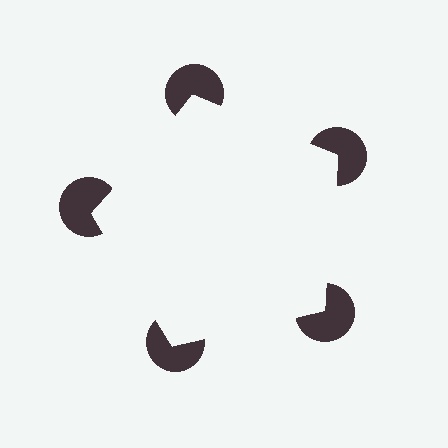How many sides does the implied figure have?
5 sides.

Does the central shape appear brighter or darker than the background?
It typically appears slightly brighter than the background, even though no actual brightness change is drawn.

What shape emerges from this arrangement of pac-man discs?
An illusory pentagon — its edges are inferred from the aligned wedge cuts in the pac-man discs, not physically drawn.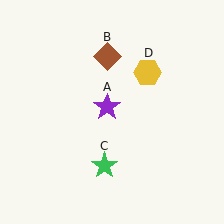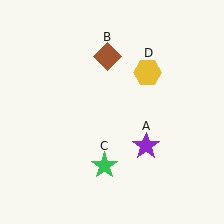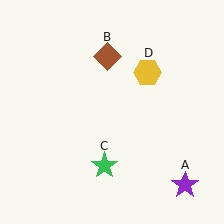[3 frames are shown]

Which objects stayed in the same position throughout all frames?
Brown diamond (object B) and green star (object C) and yellow hexagon (object D) remained stationary.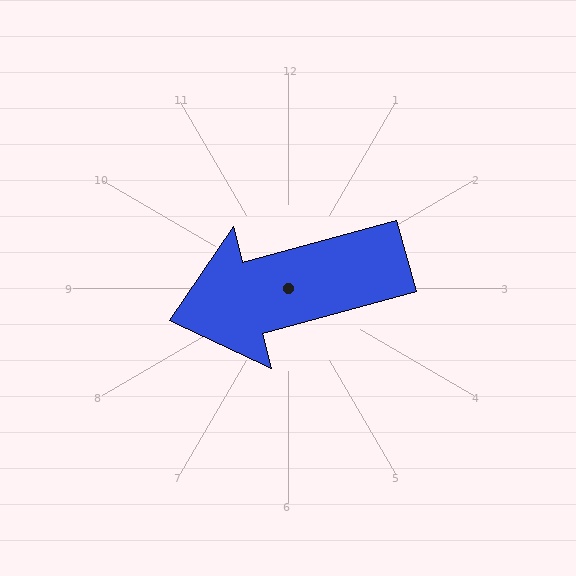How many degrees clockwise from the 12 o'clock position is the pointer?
Approximately 255 degrees.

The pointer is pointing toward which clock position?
Roughly 8 o'clock.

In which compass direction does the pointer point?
West.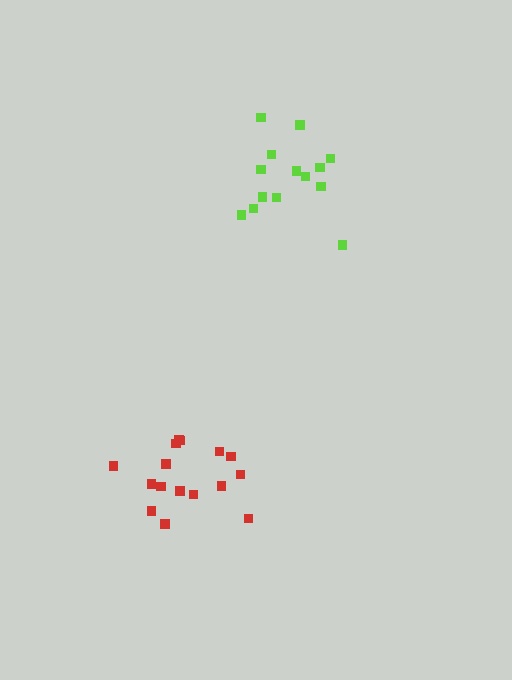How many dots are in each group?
Group 1: 14 dots, Group 2: 16 dots (30 total).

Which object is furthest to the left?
The red cluster is leftmost.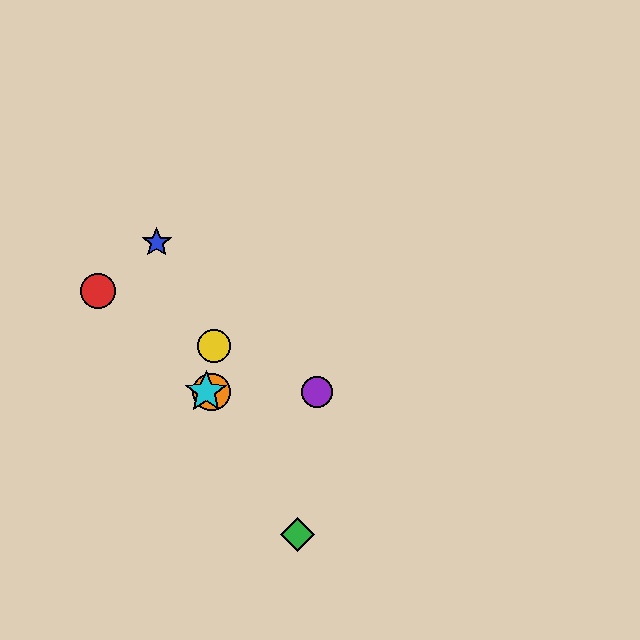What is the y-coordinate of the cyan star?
The cyan star is at y≈392.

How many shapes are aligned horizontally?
3 shapes (the purple circle, the orange circle, the cyan star) are aligned horizontally.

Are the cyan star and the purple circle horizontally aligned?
Yes, both are at y≈392.